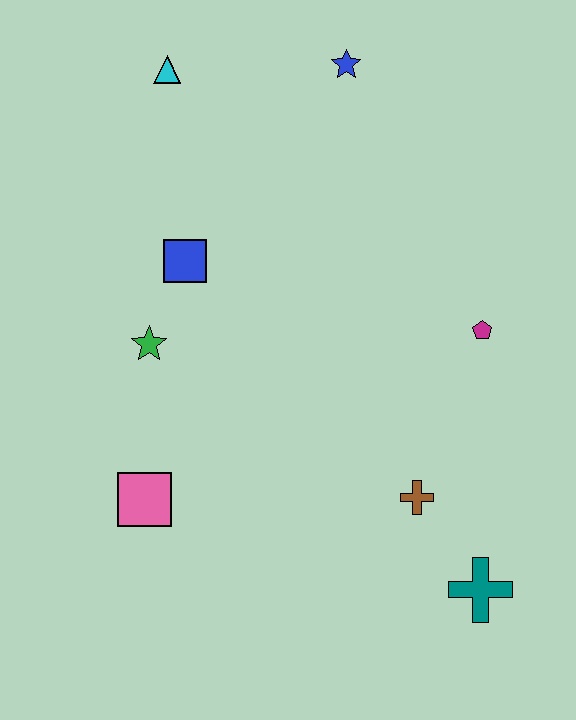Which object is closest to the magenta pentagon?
The brown cross is closest to the magenta pentagon.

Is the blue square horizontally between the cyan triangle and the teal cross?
Yes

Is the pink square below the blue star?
Yes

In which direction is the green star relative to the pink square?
The green star is above the pink square.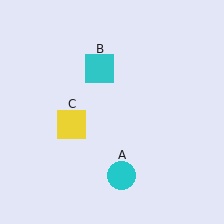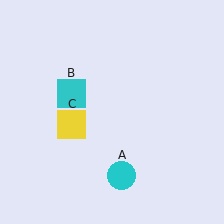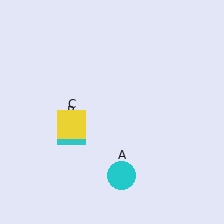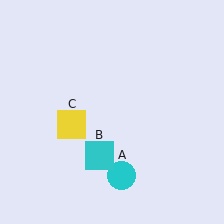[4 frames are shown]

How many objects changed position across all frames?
1 object changed position: cyan square (object B).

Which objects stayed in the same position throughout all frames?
Cyan circle (object A) and yellow square (object C) remained stationary.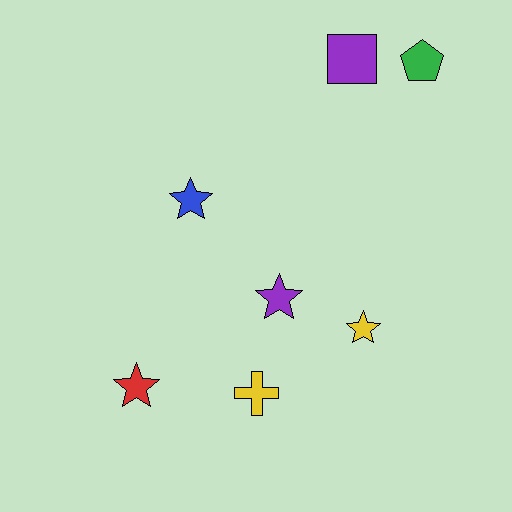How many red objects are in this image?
There is 1 red object.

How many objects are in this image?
There are 7 objects.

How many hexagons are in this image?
There are no hexagons.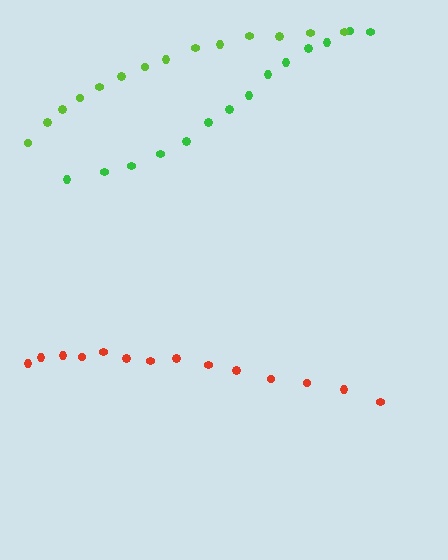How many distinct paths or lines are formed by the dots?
There are 3 distinct paths.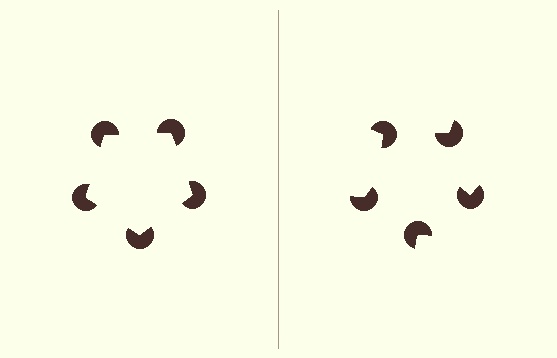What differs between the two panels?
The pac-man discs are positioned identically on both sides; only the wedge orientations differ. On the left they align to a pentagon; on the right they are misaligned.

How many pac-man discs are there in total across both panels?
10 — 5 on each side.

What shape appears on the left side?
An illusory pentagon.